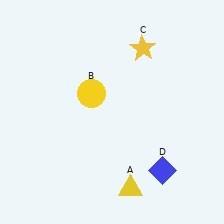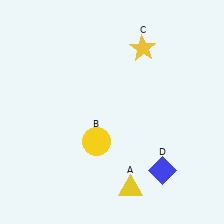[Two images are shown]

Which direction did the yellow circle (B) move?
The yellow circle (B) moved down.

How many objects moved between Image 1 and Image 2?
1 object moved between the two images.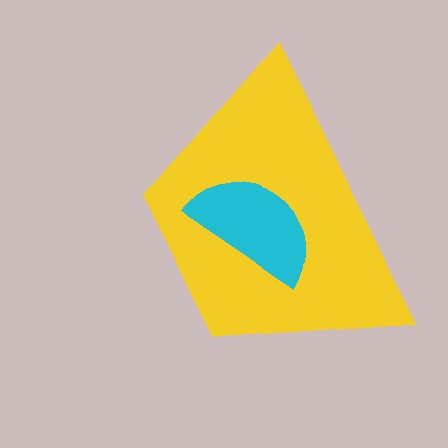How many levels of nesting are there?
2.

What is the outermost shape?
The yellow trapezoid.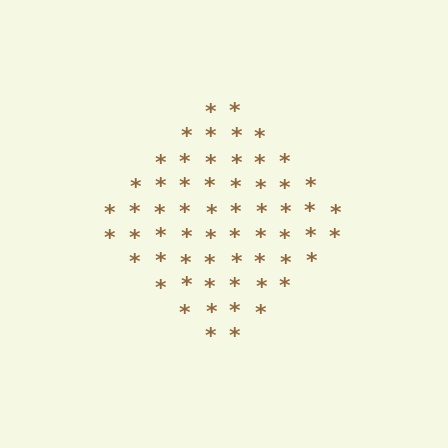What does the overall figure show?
The overall figure shows a diamond.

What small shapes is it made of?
It is made of small asterisks.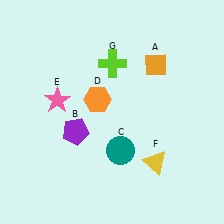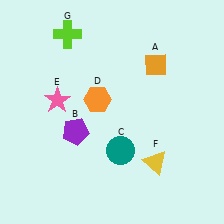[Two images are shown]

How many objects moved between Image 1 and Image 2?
1 object moved between the two images.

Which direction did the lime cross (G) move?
The lime cross (G) moved left.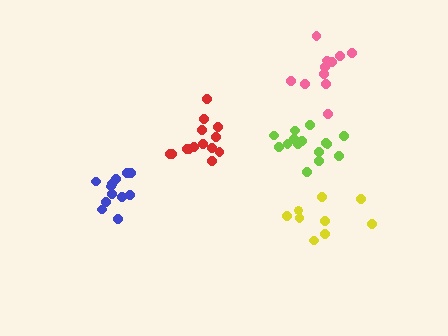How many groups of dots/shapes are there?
There are 5 groups.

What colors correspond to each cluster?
The clusters are colored: pink, blue, lime, red, yellow.